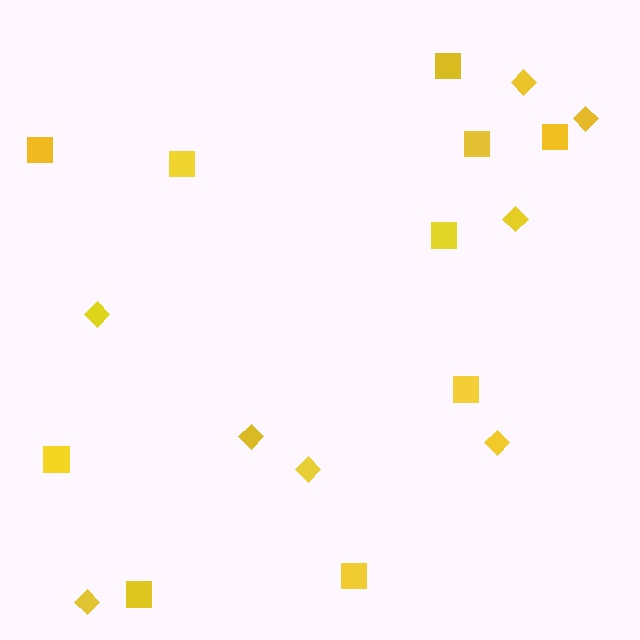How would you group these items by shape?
There are 2 groups: one group of diamonds (8) and one group of squares (10).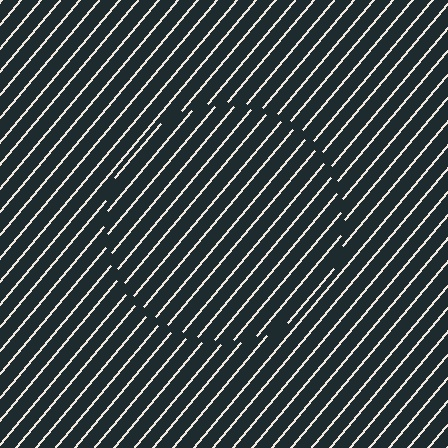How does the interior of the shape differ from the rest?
The interior of the shape contains the same grating, shifted by half a period — the contour is defined by the phase discontinuity where line-ends from the inner and outer gratings abut.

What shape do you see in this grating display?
An illusory circle. The interior of the shape contains the same grating, shifted by half a period — the contour is defined by the phase discontinuity where line-ends from the inner and outer gratings abut.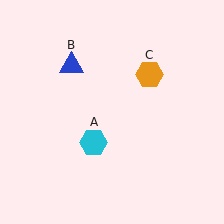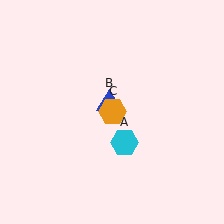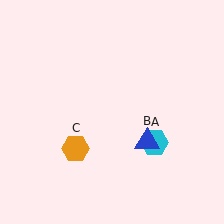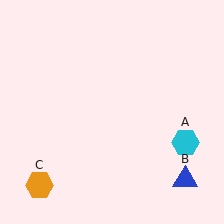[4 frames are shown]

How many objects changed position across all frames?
3 objects changed position: cyan hexagon (object A), blue triangle (object B), orange hexagon (object C).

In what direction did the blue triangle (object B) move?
The blue triangle (object B) moved down and to the right.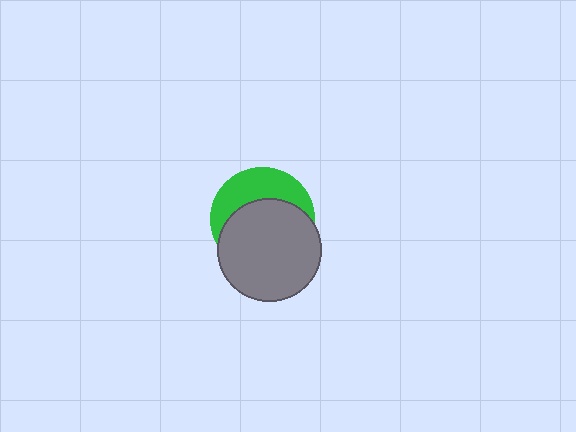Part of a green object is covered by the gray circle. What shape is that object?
It is a circle.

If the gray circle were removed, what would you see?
You would see the complete green circle.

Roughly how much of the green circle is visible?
A small part of it is visible (roughly 38%).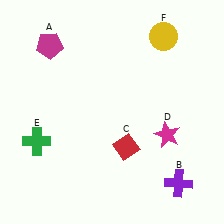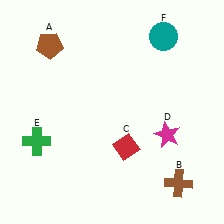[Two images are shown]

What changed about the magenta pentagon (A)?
In Image 1, A is magenta. In Image 2, it changed to brown.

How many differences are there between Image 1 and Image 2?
There are 3 differences between the two images.